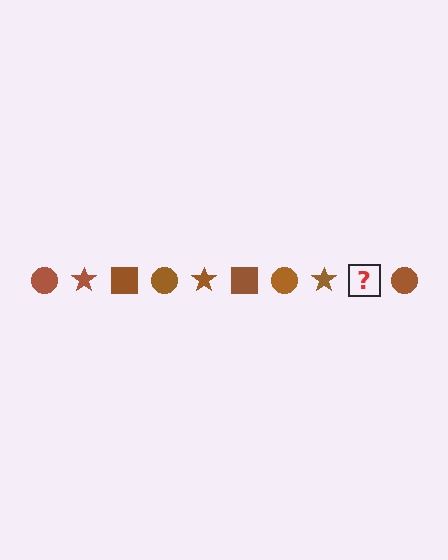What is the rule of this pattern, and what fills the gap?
The rule is that the pattern cycles through circle, star, square shapes in brown. The gap should be filled with a brown square.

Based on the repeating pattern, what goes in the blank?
The blank should be a brown square.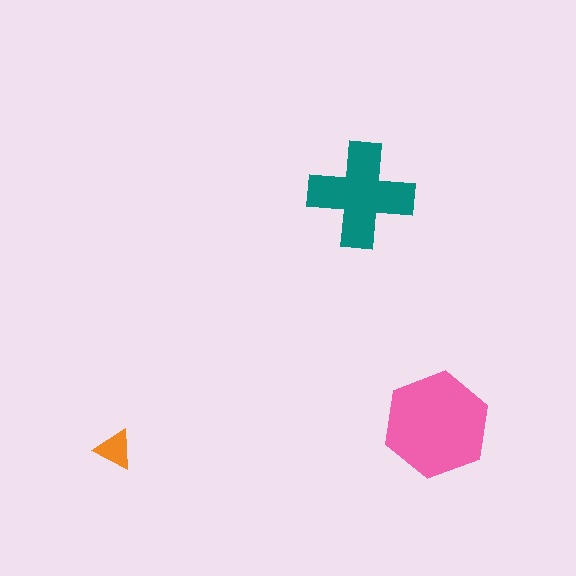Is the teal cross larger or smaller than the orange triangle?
Larger.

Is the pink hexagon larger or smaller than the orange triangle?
Larger.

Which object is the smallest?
The orange triangle.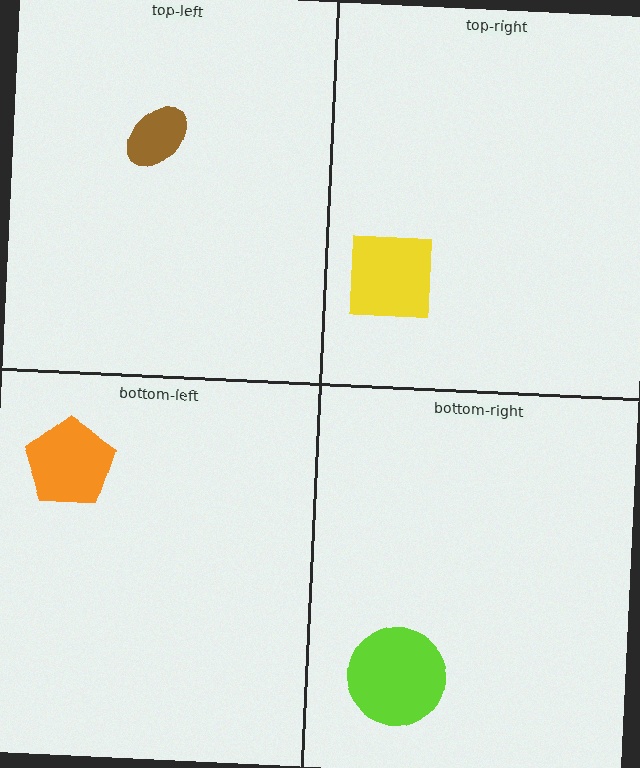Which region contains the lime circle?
The bottom-right region.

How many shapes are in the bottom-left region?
1.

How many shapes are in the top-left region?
1.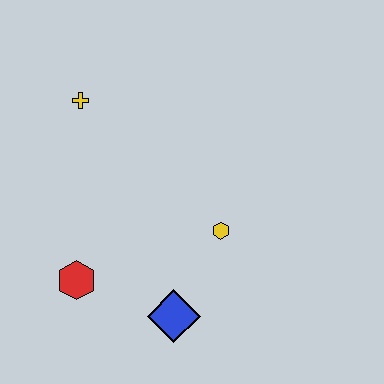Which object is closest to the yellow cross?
The red hexagon is closest to the yellow cross.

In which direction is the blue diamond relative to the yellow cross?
The blue diamond is below the yellow cross.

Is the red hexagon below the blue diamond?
No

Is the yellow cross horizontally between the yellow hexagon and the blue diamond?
No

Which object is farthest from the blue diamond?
The yellow cross is farthest from the blue diamond.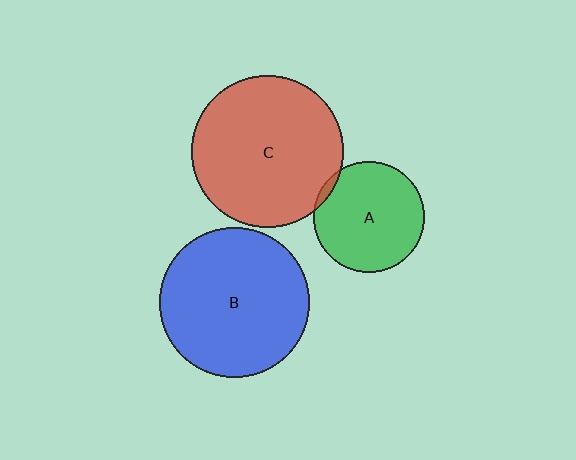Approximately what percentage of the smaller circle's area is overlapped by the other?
Approximately 5%.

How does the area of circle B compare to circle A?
Approximately 1.8 times.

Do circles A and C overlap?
Yes.